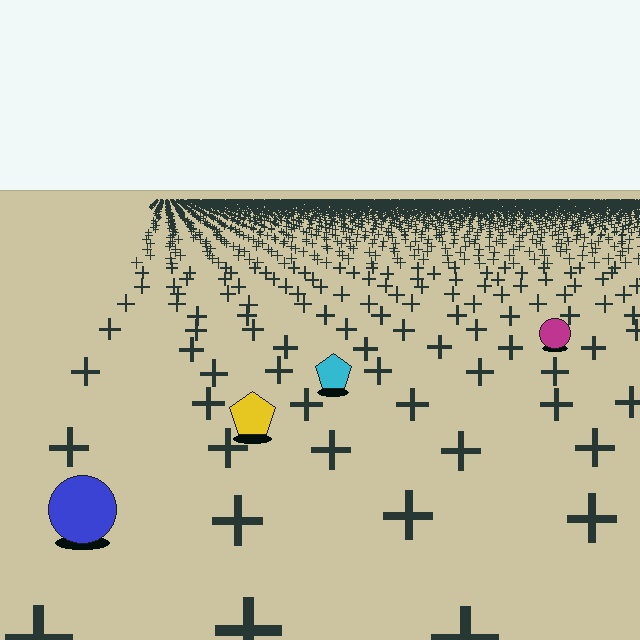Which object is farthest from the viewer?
The magenta circle is farthest from the viewer. It appears smaller and the ground texture around it is denser.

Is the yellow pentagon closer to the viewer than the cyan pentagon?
Yes. The yellow pentagon is closer — you can tell from the texture gradient: the ground texture is coarser near it.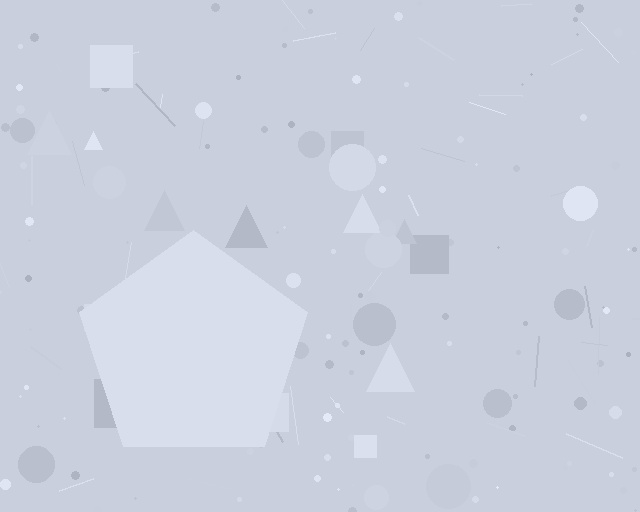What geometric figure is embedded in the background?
A pentagon is embedded in the background.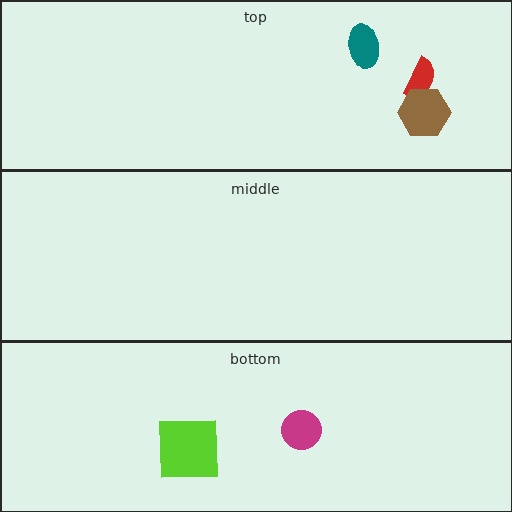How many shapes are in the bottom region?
2.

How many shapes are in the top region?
3.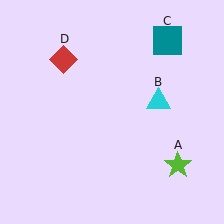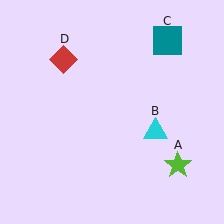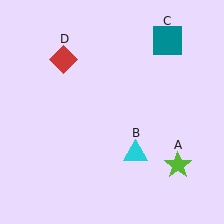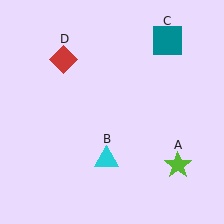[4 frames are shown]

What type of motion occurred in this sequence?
The cyan triangle (object B) rotated clockwise around the center of the scene.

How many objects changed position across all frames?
1 object changed position: cyan triangle (object B).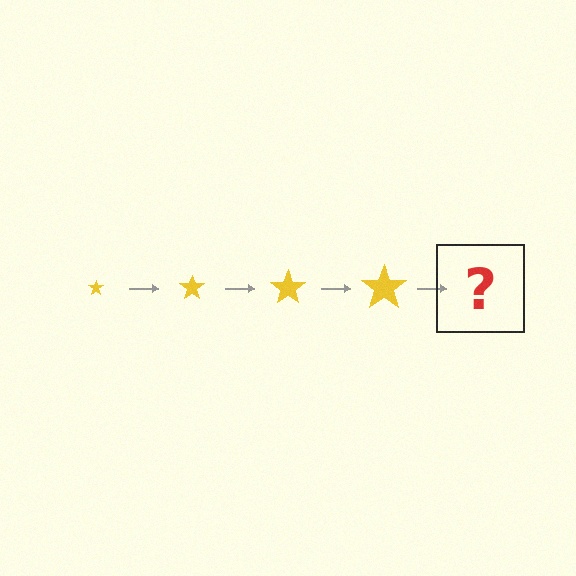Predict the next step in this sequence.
The next step is a yellow star, larger than the previous one.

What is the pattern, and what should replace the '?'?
The pattern is that the star gets progressively larger each step. The '?' should be a yellow star, larger than the previous one.